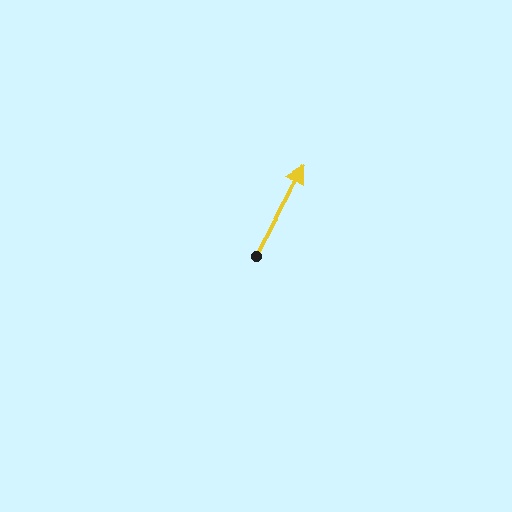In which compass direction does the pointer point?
Northeast.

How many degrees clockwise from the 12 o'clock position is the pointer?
Approximately 28 degrees.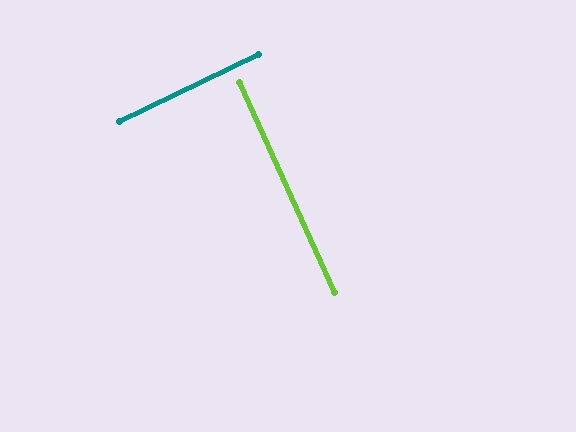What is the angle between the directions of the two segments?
Approximately 89 degrees.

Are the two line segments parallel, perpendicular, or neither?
Perpendicular — they meet at approximately 89°.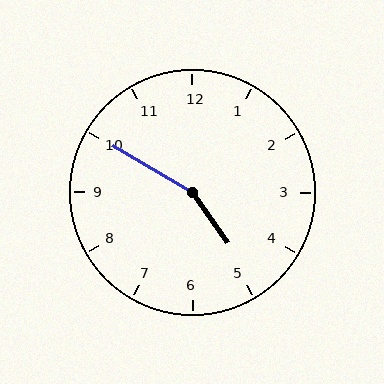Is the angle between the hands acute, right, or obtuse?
It is obtuse.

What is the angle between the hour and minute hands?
Approximately 155 degrees.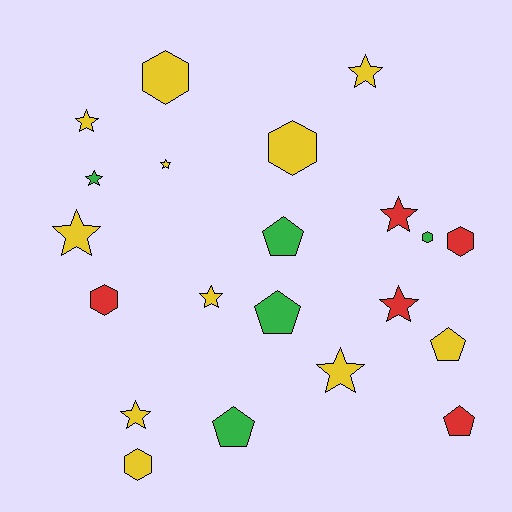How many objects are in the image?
There are 21 objects.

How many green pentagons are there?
There are 3 green pentagons.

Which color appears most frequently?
Yellow, with 11 objects.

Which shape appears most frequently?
Star, with 10 objects.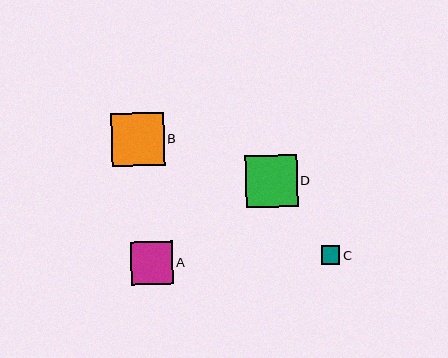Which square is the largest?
Square B is the largest with a size of approximately 52 pixels.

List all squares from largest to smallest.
From largest to smallest: B, D, A, C.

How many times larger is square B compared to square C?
Square B is approximately 2.8 times the size of square C.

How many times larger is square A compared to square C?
Square A is approximately 2.3 times the size of square C.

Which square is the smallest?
Square C is the smallest with a size of approximately 19 pixels.